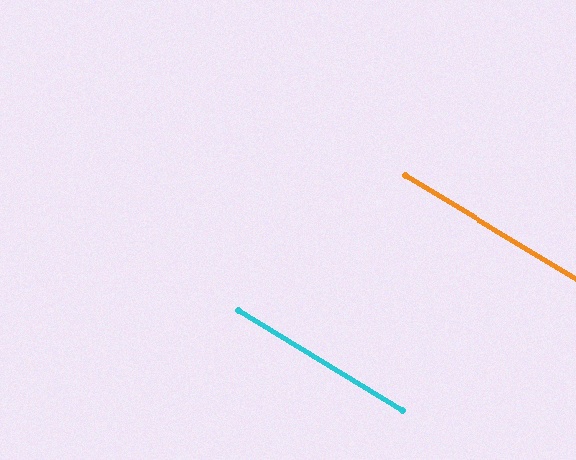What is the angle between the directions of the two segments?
Approximately 0 degrees.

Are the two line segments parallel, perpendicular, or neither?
Parallel — their directions differ by only 0.4°.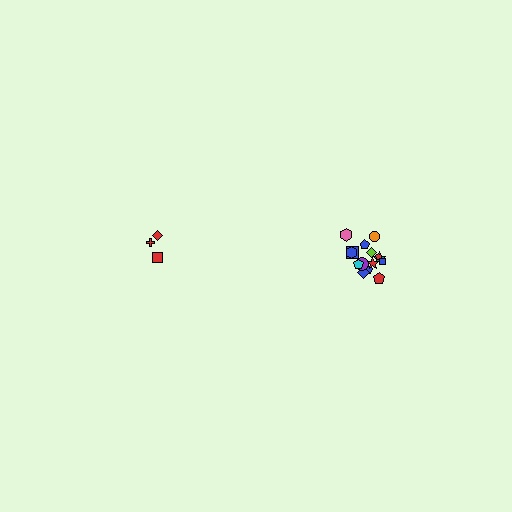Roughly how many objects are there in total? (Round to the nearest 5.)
Roughly 20 objects in total.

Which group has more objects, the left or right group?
The right group.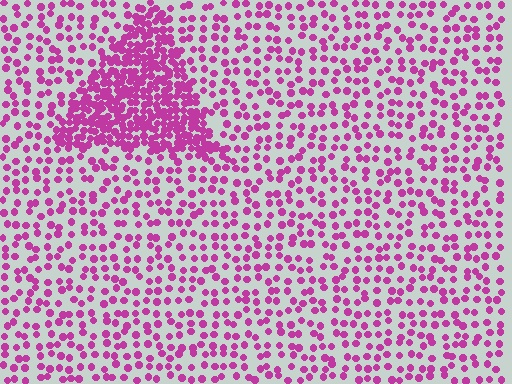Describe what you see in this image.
The image contains small magenta elements arranged at two different densities. A triangle-shaped region is visible where the elements are more densely packed than the surrounding area.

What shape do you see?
I see a triangle.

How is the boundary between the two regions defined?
The boundary is defined by a change in element density (approximately 2.7x ratio). All elements are the same color, size, and shape.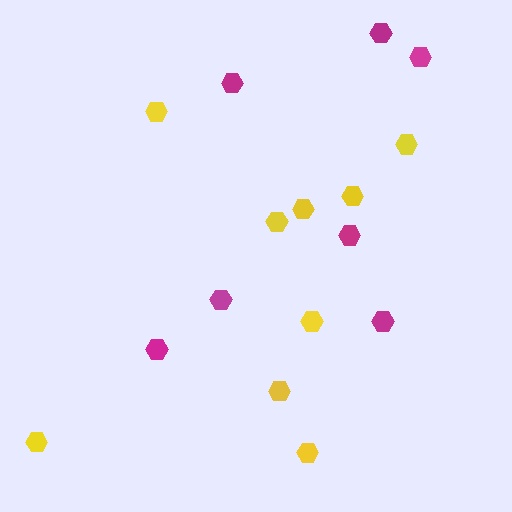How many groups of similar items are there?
There are 2 groups: one group of yellow hexagons (9) and one group of magenta hexagons (7).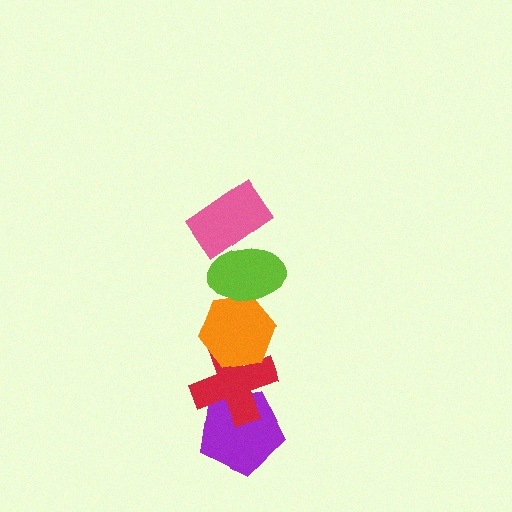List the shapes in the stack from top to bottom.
From top to bottom: the pink rectangle, the lime ellipse, the orange hexagon, the red cross, the purple pentagon.